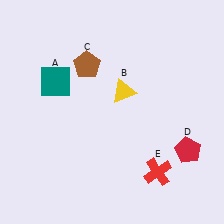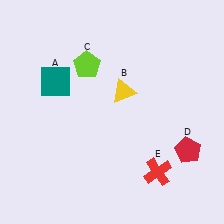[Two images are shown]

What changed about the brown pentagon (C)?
In Image 1, C is brown. In Image 2, it changed to lime.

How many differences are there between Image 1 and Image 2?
There is 1 difference between the two images.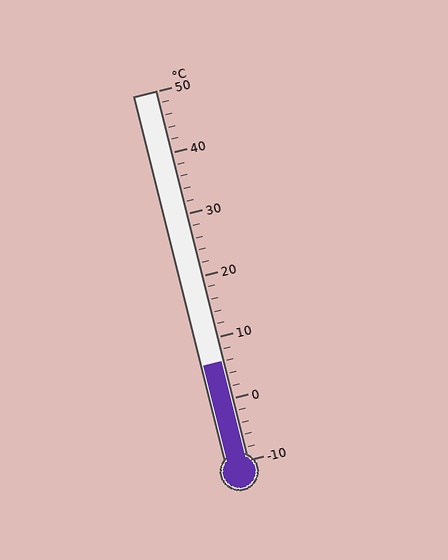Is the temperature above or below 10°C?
The temperature is below 10°C.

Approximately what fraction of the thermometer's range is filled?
The thermometer is filled to approximately 25% of its range.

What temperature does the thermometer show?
The thermometer shows approximately 6°C.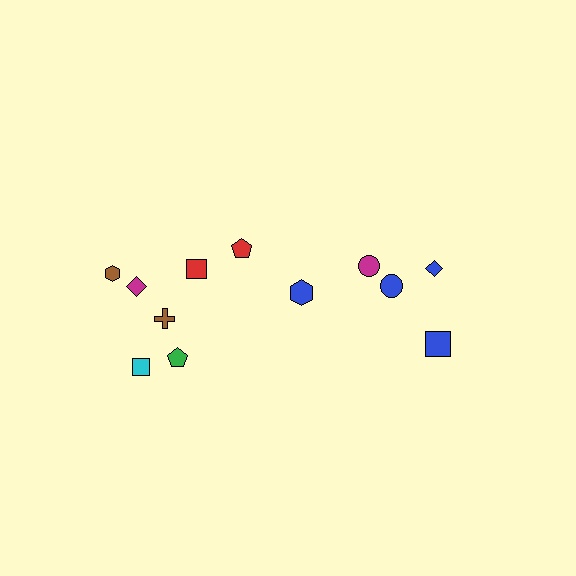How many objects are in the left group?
There are 7 objects.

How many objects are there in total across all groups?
There are 12 objects.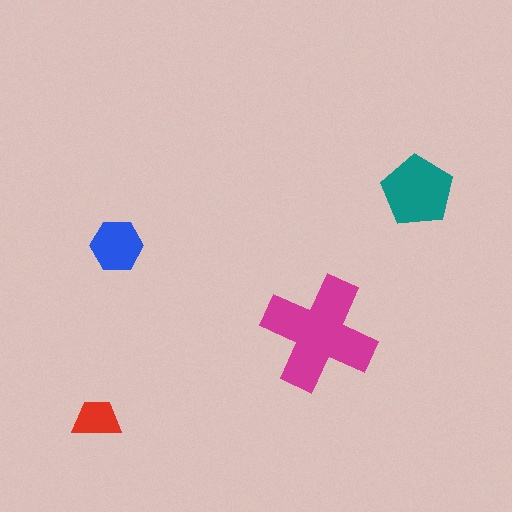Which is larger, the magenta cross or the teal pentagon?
The magenta cross.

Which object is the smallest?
The red trapezoid.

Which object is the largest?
The magenta cross.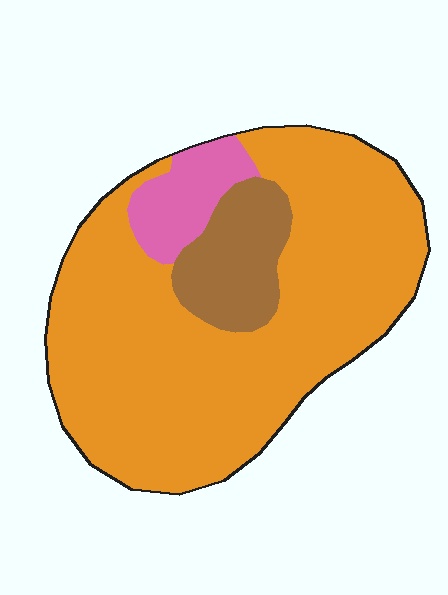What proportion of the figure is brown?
Brown covers around 15% of the figure.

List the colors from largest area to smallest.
From largest to smallest: orange, brown, pink.